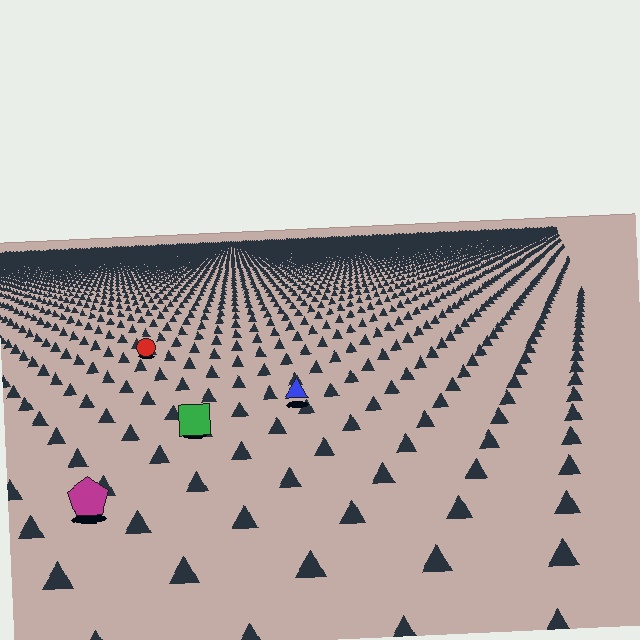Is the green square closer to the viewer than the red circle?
Yes. The green square is closer — you can tell from the texture gradient: the ground texture is coarser near it.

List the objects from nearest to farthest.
From nearest to farthest: the magenta pentagon, the green square, the blue triangle, the red circle.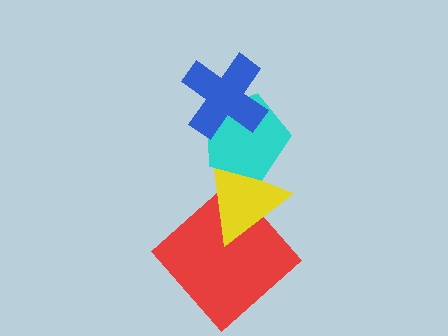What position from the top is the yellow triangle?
The yellow triangle is 3rd from the top.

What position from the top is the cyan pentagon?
The cyan pentagon is 2nd from the top.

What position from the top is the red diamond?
The red diamond is 4th from the top.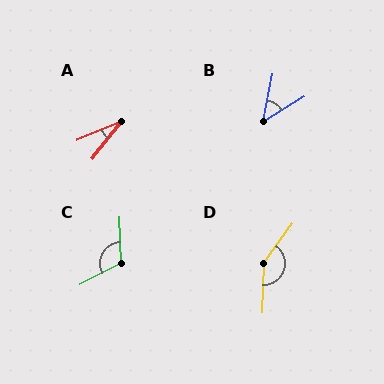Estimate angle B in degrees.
Approximately 47 degrees.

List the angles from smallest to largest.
A (30°), B (47°), C (116°), D (146°).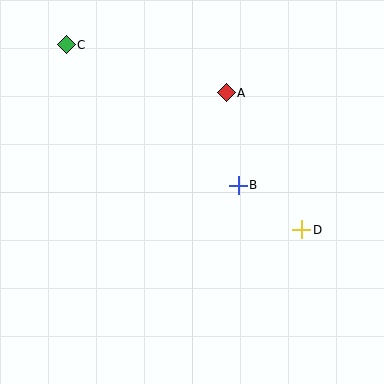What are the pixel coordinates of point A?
Point A is at (226, 93).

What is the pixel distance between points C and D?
The distance between C and D is 300 pixels.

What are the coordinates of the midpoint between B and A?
The midpoint between B and A is at (232, 139).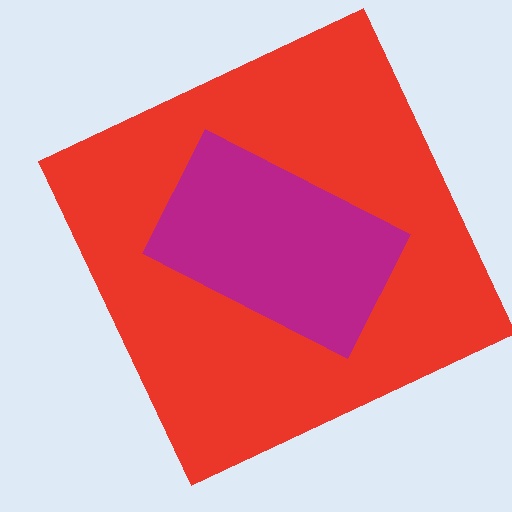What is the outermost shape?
The red square.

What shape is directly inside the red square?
The magenta rectangle.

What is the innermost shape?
The magenta rectangle.